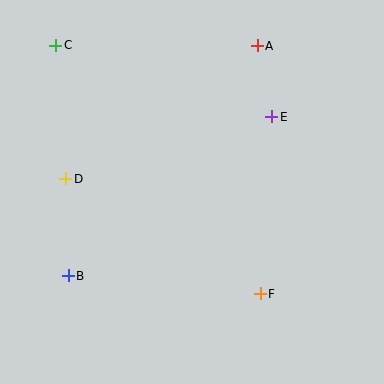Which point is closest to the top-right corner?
Point A is closest to the top-right corner.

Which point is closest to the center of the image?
Point E at (272, 117) is closest to the center.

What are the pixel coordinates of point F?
Point F is at (260, 294).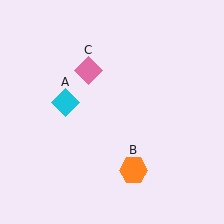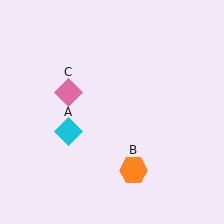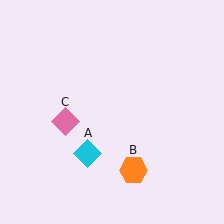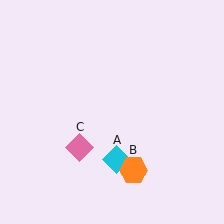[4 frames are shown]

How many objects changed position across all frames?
2 objects changed position: cyan diamond (object A), pink diamond (object C).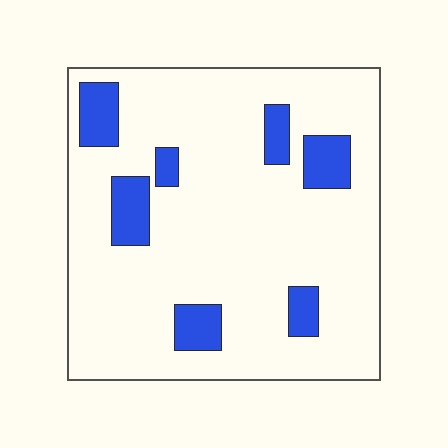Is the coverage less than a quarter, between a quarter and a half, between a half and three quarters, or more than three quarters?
Less than a quarter.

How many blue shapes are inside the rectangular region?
7.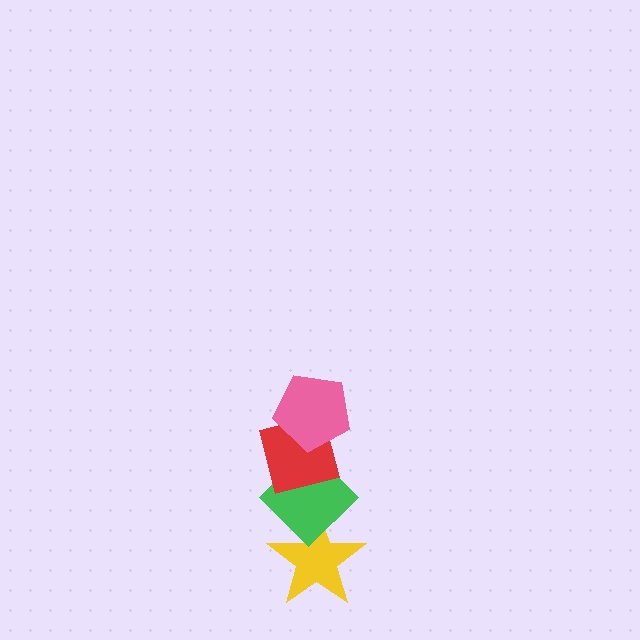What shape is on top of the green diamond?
The red square is on top of the green diamond.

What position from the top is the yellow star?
The yellow star is 4th from the top.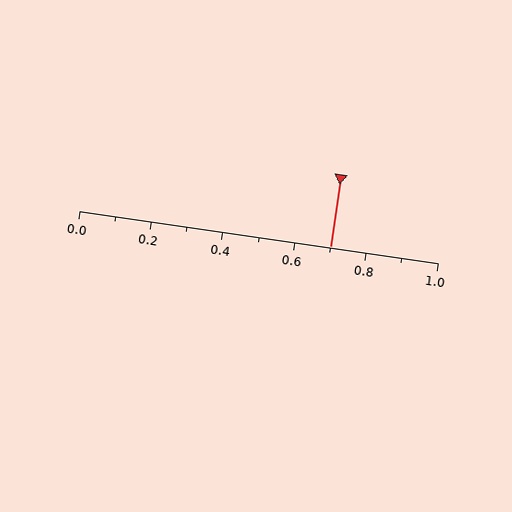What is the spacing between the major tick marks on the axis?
The major ticks are spaced 0.2 apart.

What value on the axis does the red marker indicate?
The marker indicates approximately 0.7.